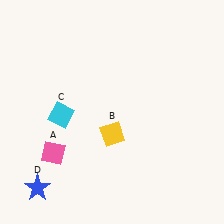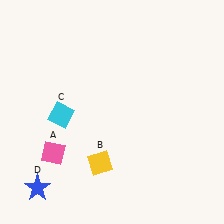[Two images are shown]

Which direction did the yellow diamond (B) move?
The yellow diamond (B) moved down.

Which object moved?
The yellow diamond (B) moved down.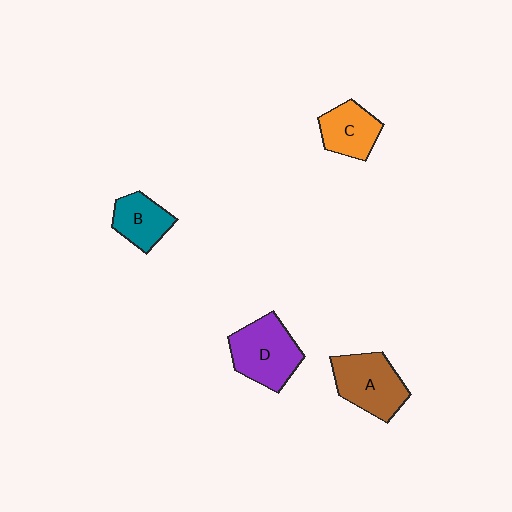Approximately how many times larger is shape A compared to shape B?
Approximately 1.5 times.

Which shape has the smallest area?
Shape B (teal).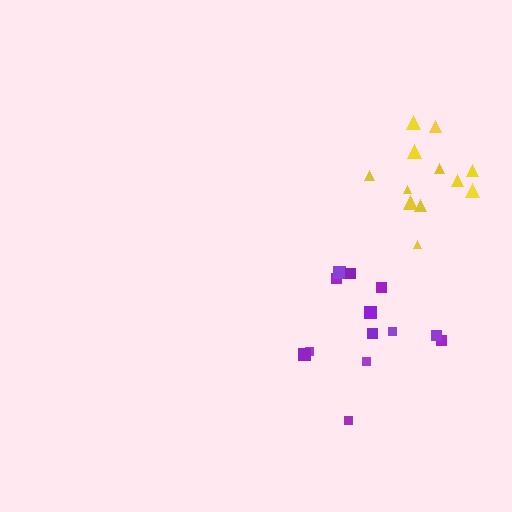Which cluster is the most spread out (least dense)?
Yellow.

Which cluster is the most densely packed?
Purple.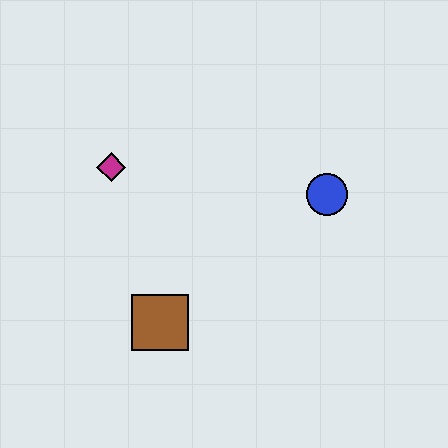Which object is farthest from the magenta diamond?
The blue circle is farthest from the magenta diamond.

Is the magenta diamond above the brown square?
Yes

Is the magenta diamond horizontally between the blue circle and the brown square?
No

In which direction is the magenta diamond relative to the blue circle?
The magenta diamond is to the left of the blue circle.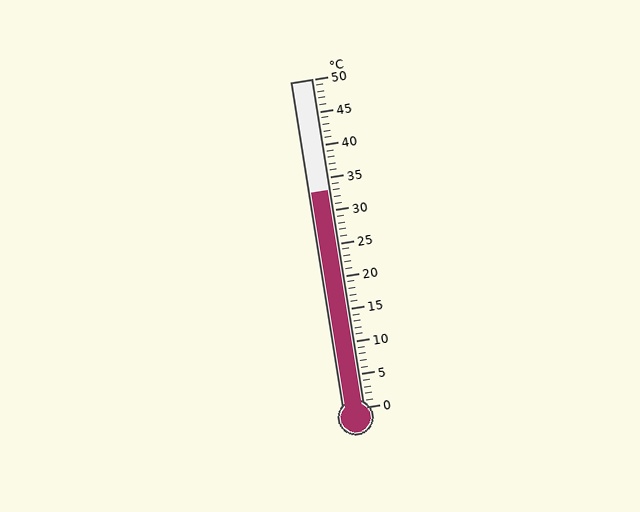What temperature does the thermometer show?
The thermometer shows approximately 33°C.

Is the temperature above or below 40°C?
The temperature is below 40°C.